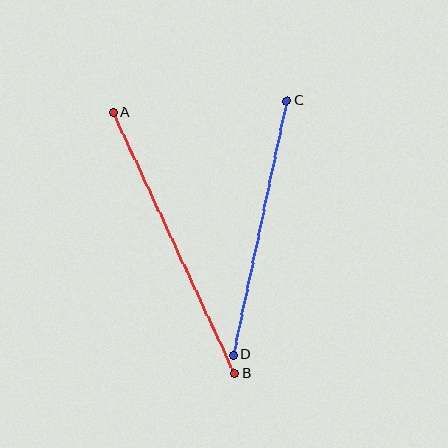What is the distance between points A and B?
The distance is approximately 288 pixels.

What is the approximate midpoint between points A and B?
The midpoint is at approximately (174, 243) pixels.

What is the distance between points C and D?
The distance is approximately 260 pixels.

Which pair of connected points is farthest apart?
Points A and B are farthest apart.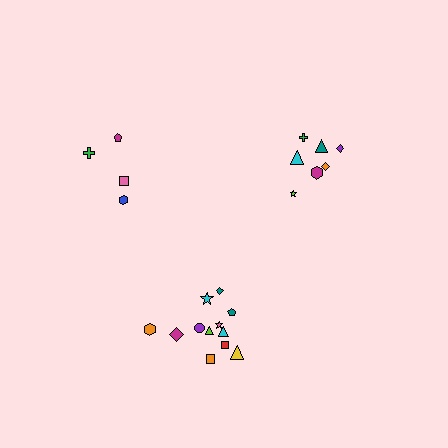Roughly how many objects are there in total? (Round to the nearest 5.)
Roughly 25 objects in total.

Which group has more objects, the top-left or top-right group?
The top-right group.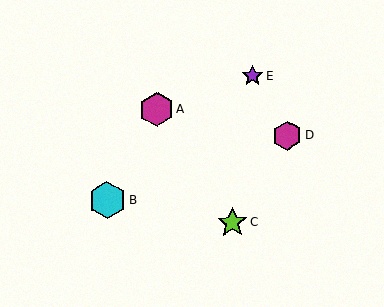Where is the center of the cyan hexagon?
The center of the cyan hexagon is at (107, 200).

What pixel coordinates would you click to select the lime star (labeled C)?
Click at (232, 223) to select the lime star C.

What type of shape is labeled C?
Shape C is a lime star.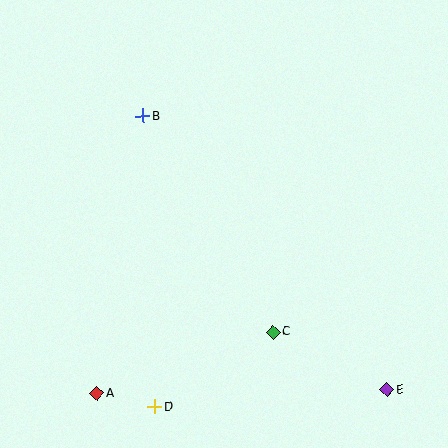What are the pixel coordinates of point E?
Point E is at (387, 390).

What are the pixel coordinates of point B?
Point B is at (143, 116).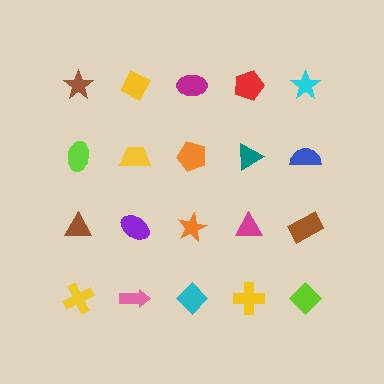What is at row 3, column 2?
A purple ellipse.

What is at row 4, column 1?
A yellow cross.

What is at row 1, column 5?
A cyan star.